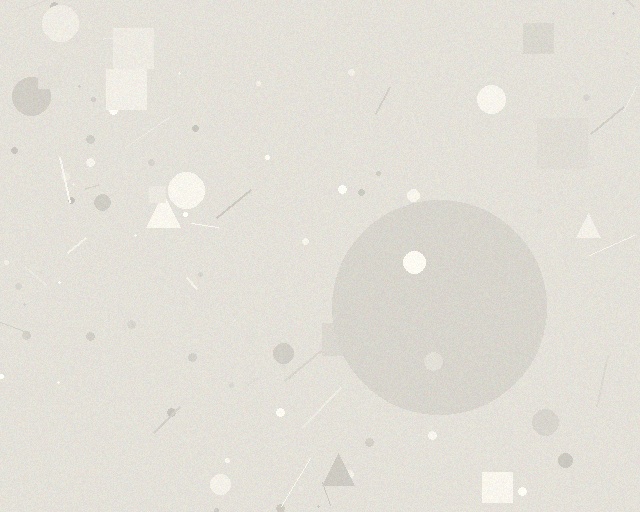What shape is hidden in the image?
A circle is hidden in the image.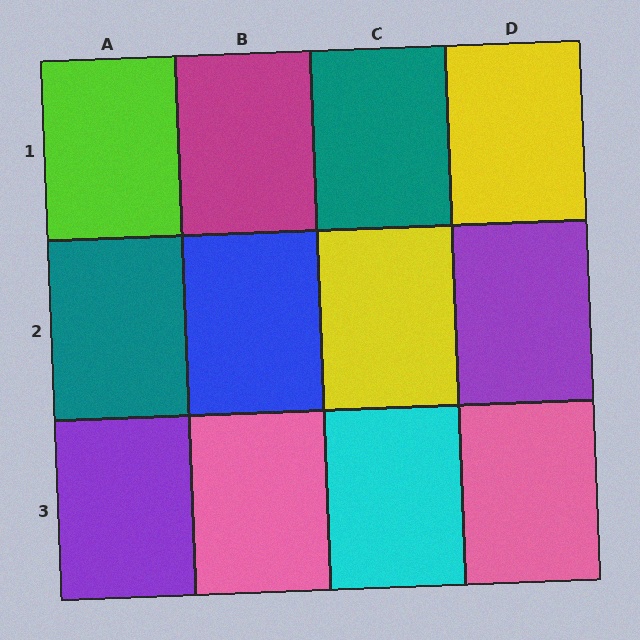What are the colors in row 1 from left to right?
Lime, magenta, teal, yellow.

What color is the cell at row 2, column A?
Teal.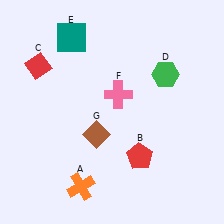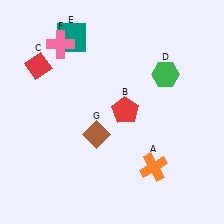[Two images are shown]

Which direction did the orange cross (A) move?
The orange cross (A) moved right.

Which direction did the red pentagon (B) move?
The red pentagon (B) moved up.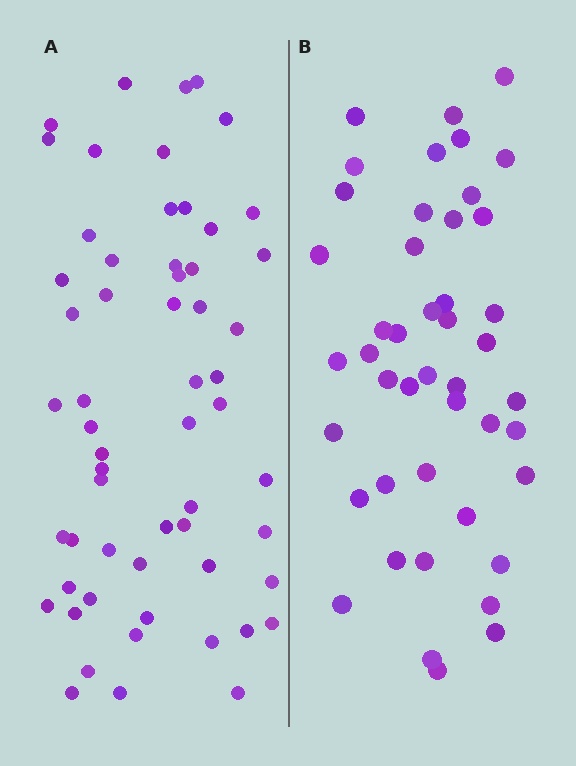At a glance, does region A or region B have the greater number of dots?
Region A (the left region) has more dots.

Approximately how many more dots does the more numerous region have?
Region A has approximately 15 more dots than region B.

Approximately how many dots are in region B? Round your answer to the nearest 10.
About 40 dots. (The exact count is 45, which rounds to 40.)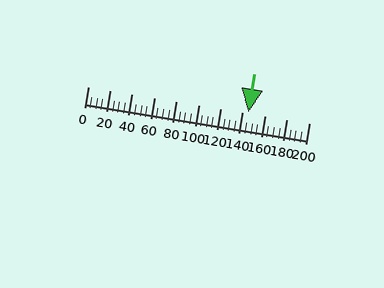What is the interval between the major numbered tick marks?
The major tick marks are spaced 20 units apart.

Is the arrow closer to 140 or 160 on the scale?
The arrow is closer to 140.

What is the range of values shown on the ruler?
The ruler shows values from 0 to 200.